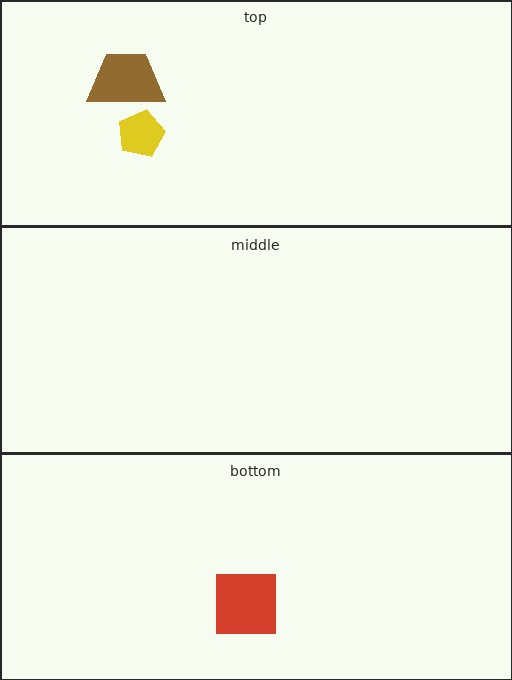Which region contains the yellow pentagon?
The top region.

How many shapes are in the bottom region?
1.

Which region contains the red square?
The bottom region.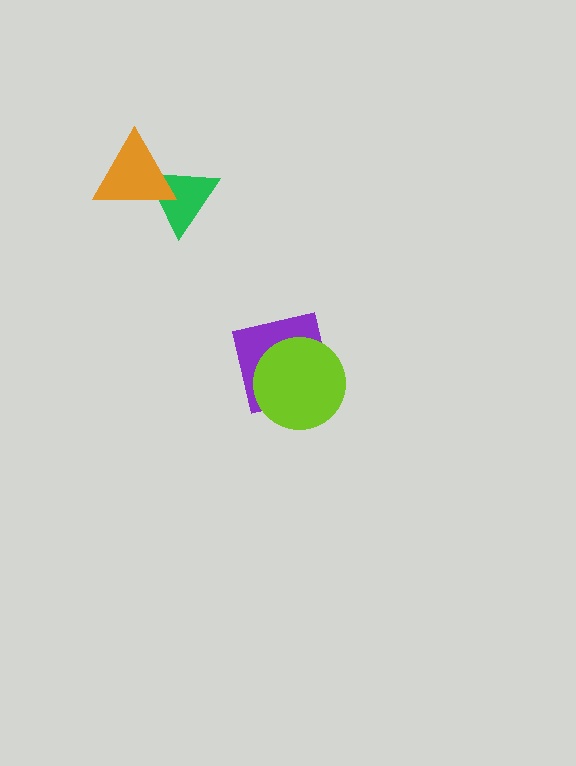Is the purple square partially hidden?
Yes, it is partially covered by another shape.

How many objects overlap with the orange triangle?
1 object overlaps with the orange triangle.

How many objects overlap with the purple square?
1 object overlaps with the purple square.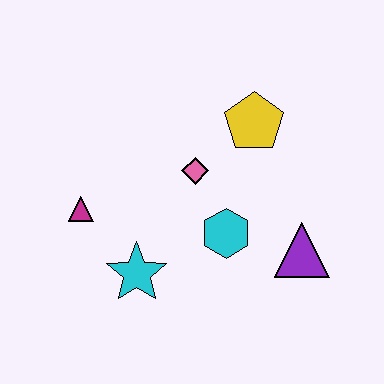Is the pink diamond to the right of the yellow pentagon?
No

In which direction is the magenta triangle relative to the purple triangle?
The magenta triangle is to the left of the purple triangle.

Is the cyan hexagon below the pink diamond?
Yes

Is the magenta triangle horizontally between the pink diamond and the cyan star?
No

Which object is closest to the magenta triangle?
The cyan star is closest to the magenta triangle.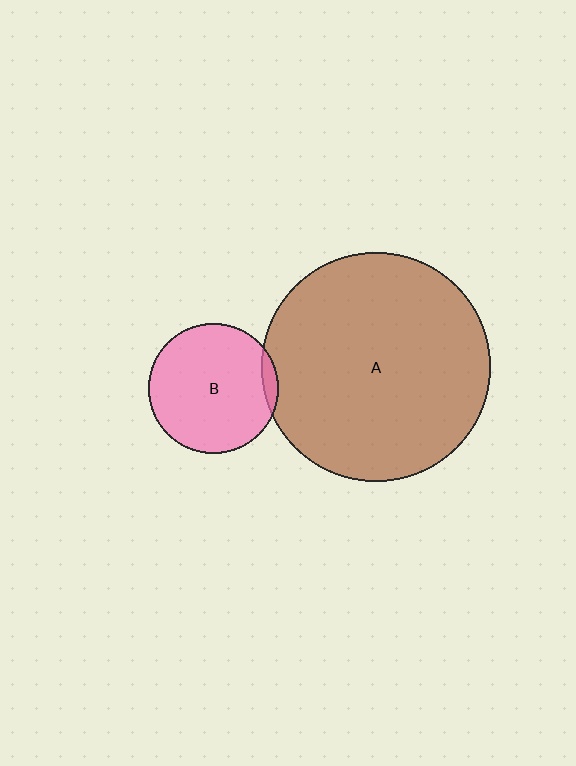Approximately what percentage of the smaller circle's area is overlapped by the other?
Approximately 5%.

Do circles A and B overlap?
Yes.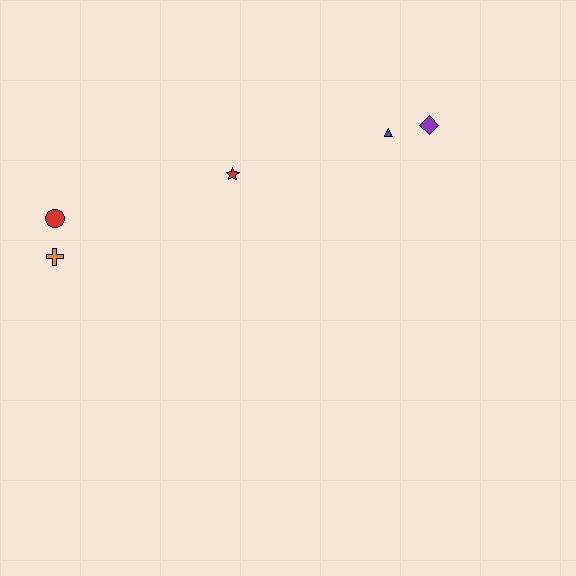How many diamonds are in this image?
There is 1 diamond.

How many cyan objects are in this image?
There are no cyan objects.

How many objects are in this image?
There are 5 objects.